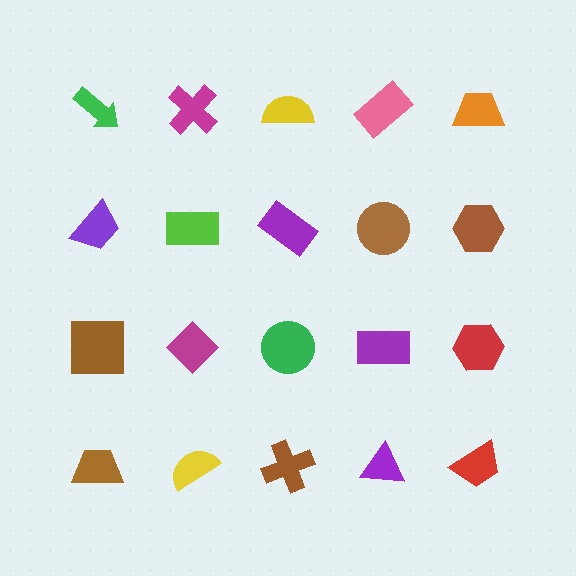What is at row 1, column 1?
A green arrow.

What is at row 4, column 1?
A brown trapezoid.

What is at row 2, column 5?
A brown hexagon.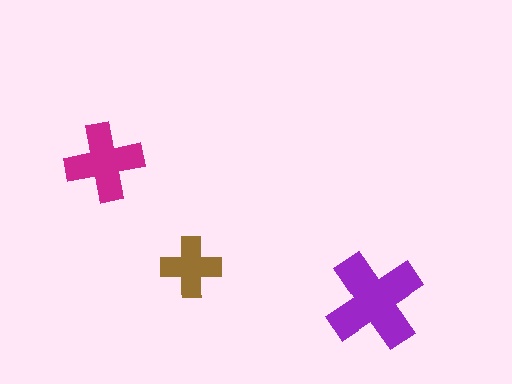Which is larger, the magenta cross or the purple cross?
The purple one.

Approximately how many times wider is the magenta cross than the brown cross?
About 1.5 times wider.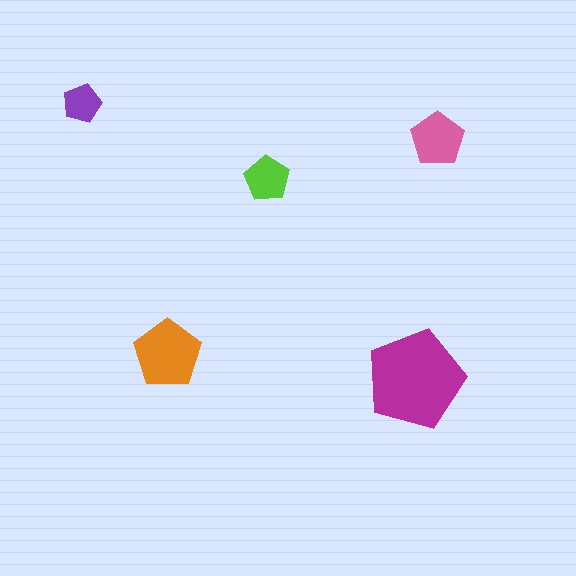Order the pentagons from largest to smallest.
the magenta one, the orange one, the pink one, the lime one, the purple one.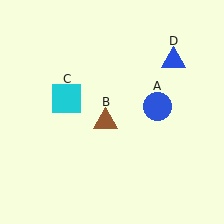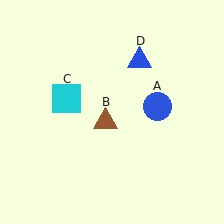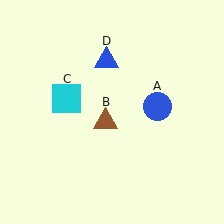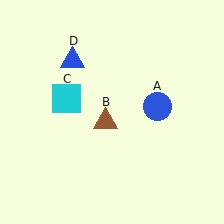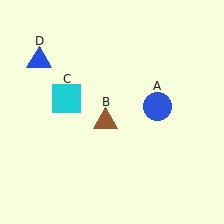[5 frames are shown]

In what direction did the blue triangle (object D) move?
The blue triangle (object D) moved left.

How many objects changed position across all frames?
1 object changed position: blue triangle (object D).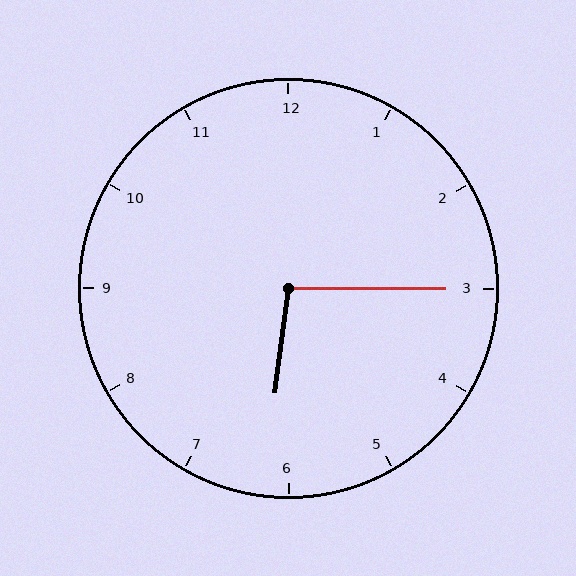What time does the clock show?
6:15.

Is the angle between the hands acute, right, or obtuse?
It is obtuse.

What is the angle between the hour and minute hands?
Approximately 98 degrees.